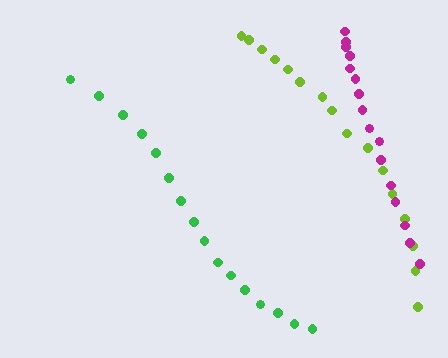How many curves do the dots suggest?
There are 3 distinct paths.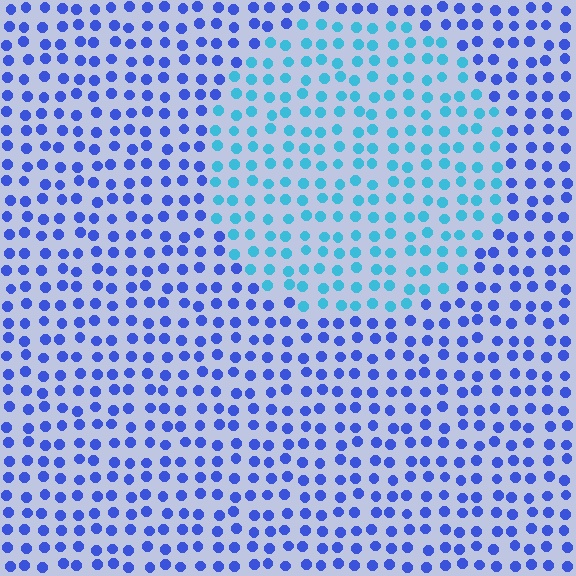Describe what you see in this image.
The image is filled with small blue elements in a uniform arrangement. A circle-shaped region is visible where the elements are tinted to a slightly different hue, forming a subtle color boundary.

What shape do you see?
I see a circle.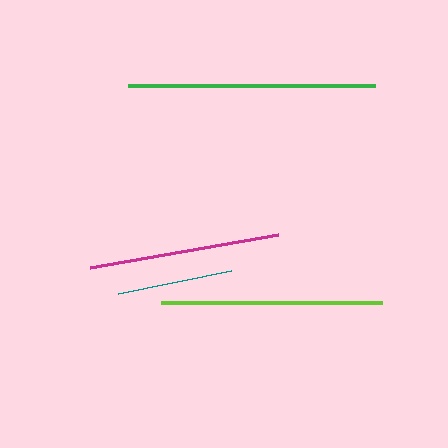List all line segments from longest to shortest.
From longest to shortest: green, lime, magenta, teal.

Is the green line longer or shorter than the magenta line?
The green line is longer than the magenta line.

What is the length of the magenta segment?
The magenta segment is approximately 191 pixels long.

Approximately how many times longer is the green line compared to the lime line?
The green line is approximately 1.1 times the length of the lime line.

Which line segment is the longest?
The green line is the longest at approximately 247 pixels.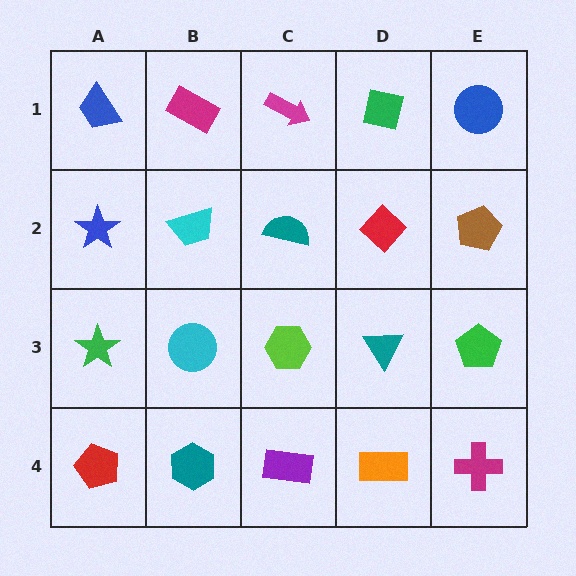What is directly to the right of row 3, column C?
A teal triangle.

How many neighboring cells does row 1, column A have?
2.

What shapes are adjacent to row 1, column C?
A teal semicircle (row 2, column C), a magenta rectangle (row 1, column B), a green square (row 1, column D).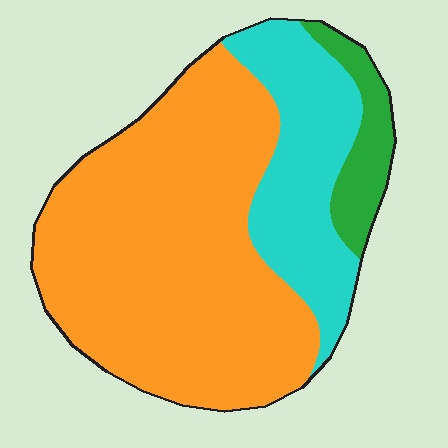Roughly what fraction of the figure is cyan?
Cyan covers roughly 25% of the figure.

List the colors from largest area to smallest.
From largest to smallest: orange, cyan, green.